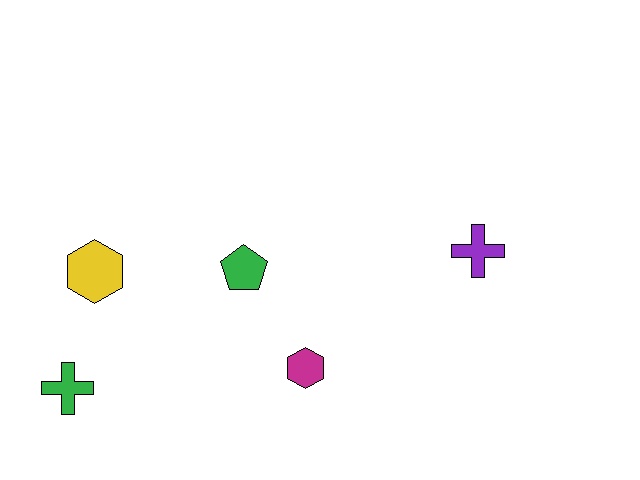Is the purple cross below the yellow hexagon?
No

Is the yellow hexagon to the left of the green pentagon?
Yes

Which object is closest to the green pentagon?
The magenta hexagon is closest to the green pentagon.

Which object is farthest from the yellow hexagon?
The purple cross is farthest from the yellow hexagon.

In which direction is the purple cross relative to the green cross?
The purple cross is to the right of the green cross.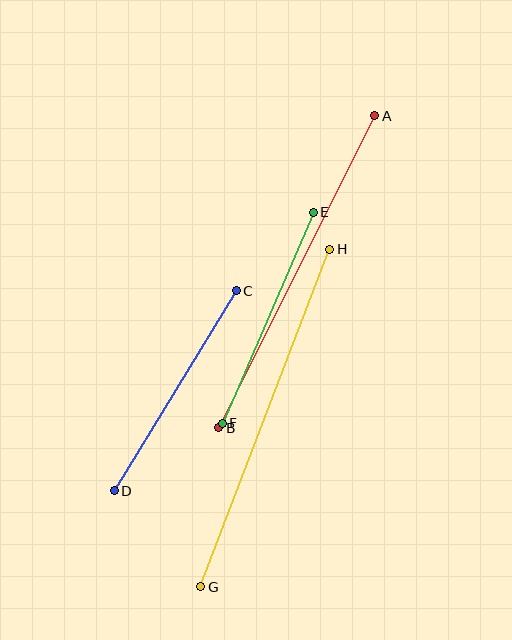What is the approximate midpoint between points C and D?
The midpoint is at approximately (175, 391) pixels.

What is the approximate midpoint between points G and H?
The midpoint is at approximately (265, 418) pixels.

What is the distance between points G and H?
The distance is approximately 362 pixels.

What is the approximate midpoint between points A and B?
The midpoint is at approximately (297, 272) pixels.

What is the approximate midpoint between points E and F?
The midpoint is at approximately (268, 318) pixels.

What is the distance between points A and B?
The distance is approximately 349 pixels.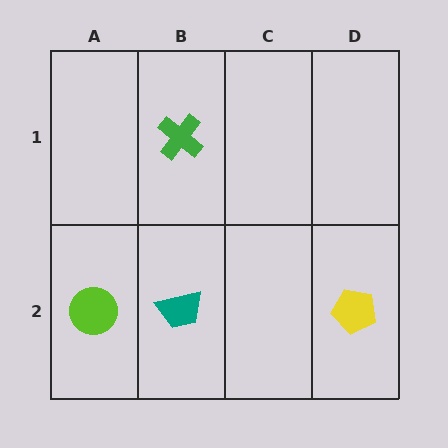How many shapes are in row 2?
3 shapes.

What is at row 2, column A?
A lime circle.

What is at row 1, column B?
A green cross.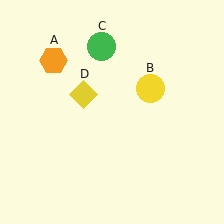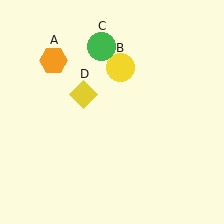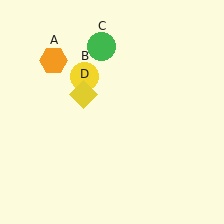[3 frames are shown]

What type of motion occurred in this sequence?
The yellow circle (object B) rotated counterclockwise around the center of the scene.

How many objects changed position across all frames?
1 object changed position: yellow circle (object B).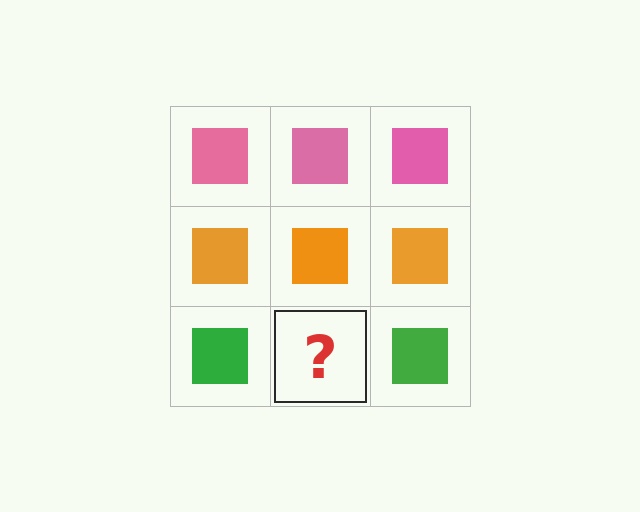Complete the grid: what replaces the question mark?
The question mark should be replaced with a green square.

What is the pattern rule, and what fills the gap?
The rule is that each row has a consistent color. The gap should be filled with a green square.